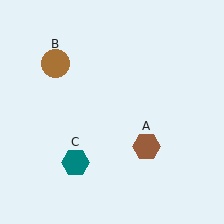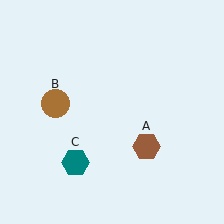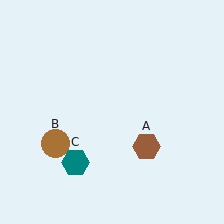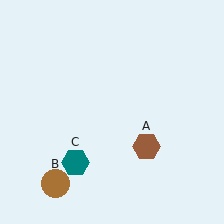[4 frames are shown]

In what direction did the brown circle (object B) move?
The brown circle (object B) moved down.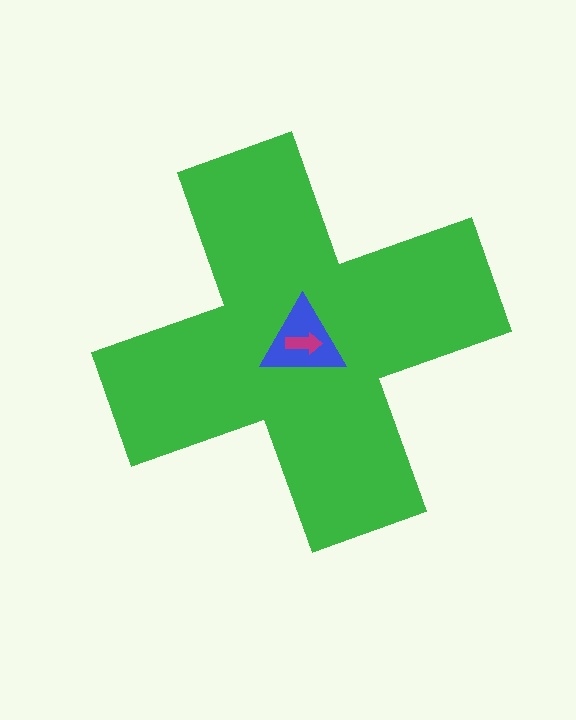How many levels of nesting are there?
3.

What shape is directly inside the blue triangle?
The magenta arrow.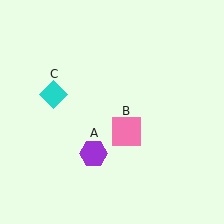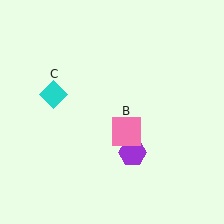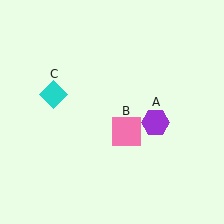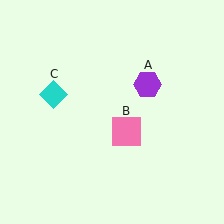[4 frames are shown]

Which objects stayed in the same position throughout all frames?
Pink square (object B) and cyan diamond (object C) remained stationary.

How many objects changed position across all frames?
1 object changed position: purple hexagon (object A).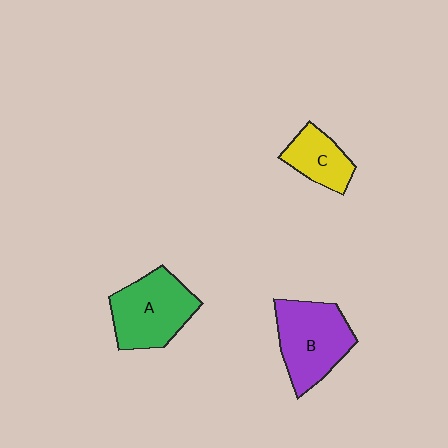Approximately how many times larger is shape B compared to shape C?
Approximately 1.8 times.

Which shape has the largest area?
Shape B (purple).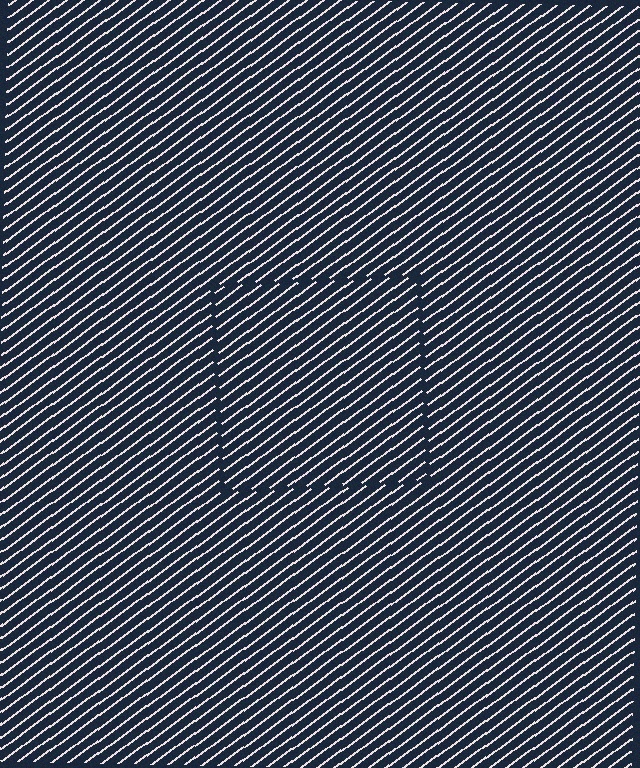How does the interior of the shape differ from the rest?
The interior of the shape contains the same grating, shifted by half a period — the contour is defined by the phase discontinuity where line-ends from the inner and outer gratings abut.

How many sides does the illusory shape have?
4 sides — the line-ends trace a square.